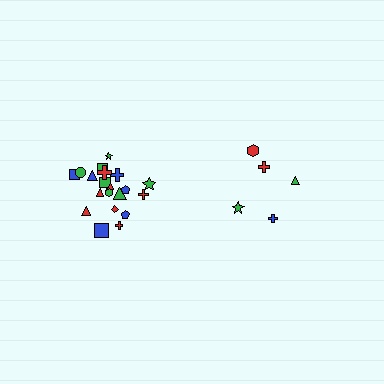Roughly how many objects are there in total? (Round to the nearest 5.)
Roughly 25 objects in total.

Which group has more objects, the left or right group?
The left group.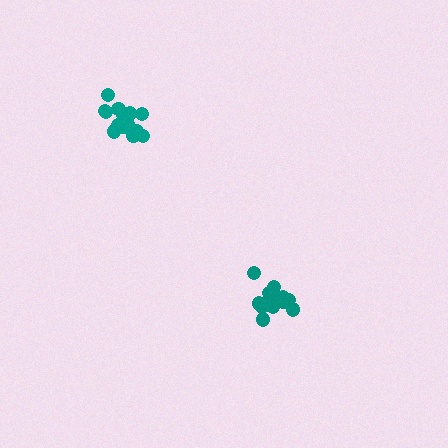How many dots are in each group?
Group 1: 16 dots, Group 2: 16 dots (32 total).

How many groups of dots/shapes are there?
There are 2 groups.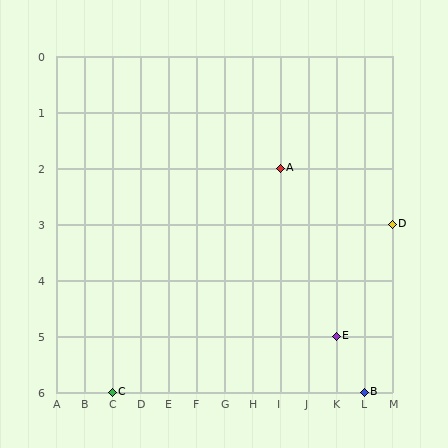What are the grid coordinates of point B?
Point B is at grid coordinates (L, 6).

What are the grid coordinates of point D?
Point D is at grid coordinates (M, 3).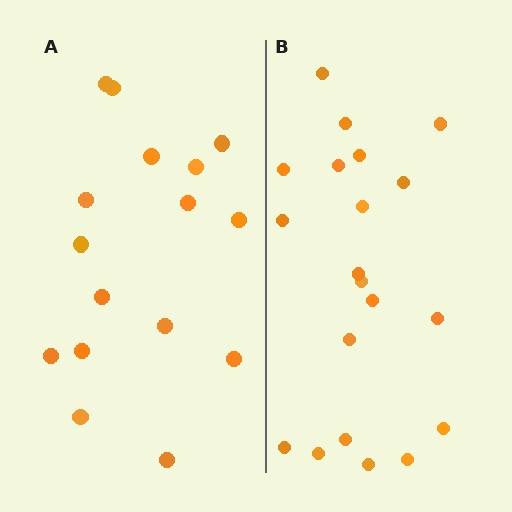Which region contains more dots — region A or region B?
Region B (the right region) has more dots.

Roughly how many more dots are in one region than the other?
Region B has about 4 more dots than region A.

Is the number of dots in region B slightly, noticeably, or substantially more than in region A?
Region B has noticeably more, but not dramatically so. The ratio is roughly 1.2 to 1.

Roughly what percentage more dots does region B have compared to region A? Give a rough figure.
About 25% more.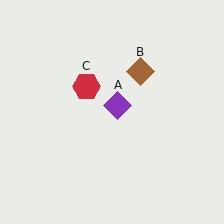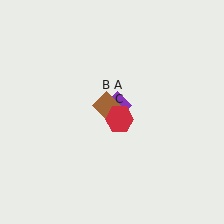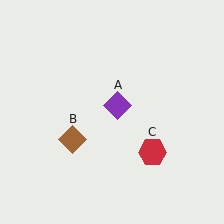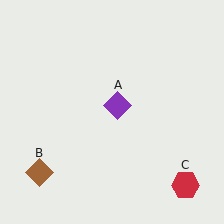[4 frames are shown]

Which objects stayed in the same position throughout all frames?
Purple diamond (object A) remained stationary.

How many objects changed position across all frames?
2 objects changed position: brown diamond (object B), red hexagon (object C).